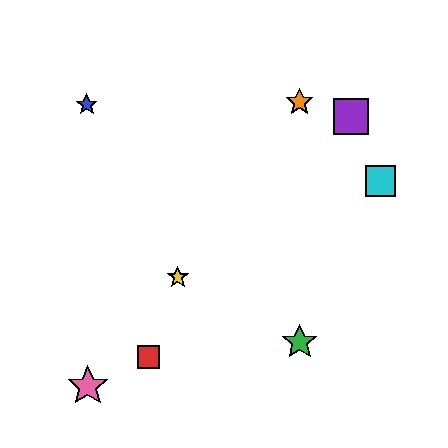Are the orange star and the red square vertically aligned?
No, the orange star is at x≈300 and the red square is at x≈149.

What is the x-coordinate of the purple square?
The purple square is at x≈351.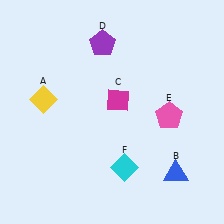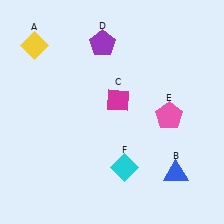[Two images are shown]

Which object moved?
The yellow diamond (A) moved up.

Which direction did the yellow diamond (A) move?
The yellow diamond (A) moved up.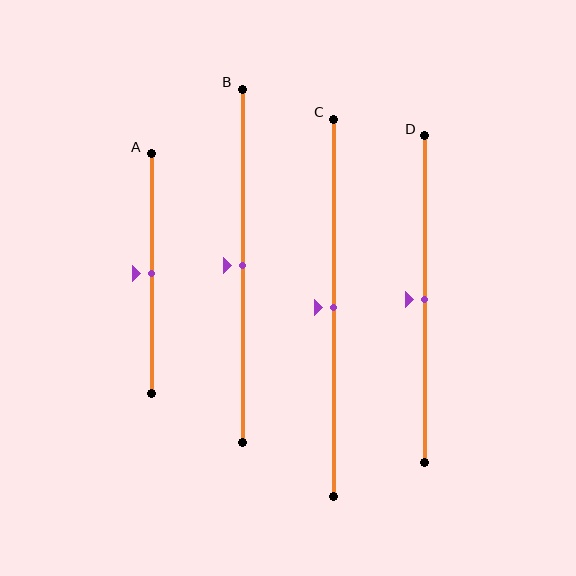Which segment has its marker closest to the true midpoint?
Segment A has its marker closest to the true midpoint.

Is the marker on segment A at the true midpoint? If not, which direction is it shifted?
Yes, the marker on segment A is at the true midpoint.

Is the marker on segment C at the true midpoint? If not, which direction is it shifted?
Yes, the marker on segment C is at the true midpoint.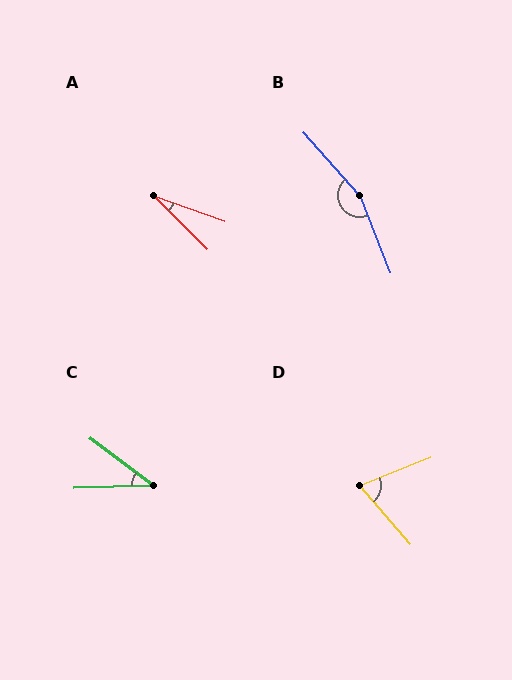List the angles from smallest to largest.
A (26°), C (39°), D (71°), B (160°).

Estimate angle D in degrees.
Approximately 71 degrees.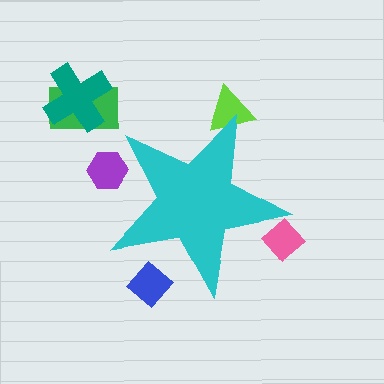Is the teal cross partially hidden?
No, the teal cross is fully visible.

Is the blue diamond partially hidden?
Yes, the blue diamond is partially hidden behind the cyan star.